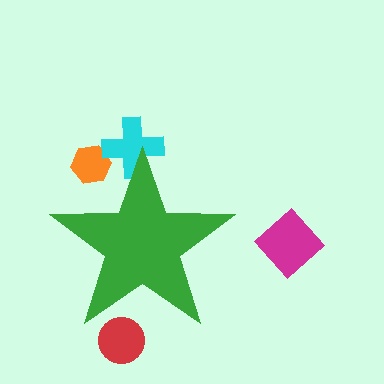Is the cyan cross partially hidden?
Yes, the cyan cross is partially hidden behind the green star.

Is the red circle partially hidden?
Yes, the red circle is partially hidden behind the green star.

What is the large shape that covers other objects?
A green star.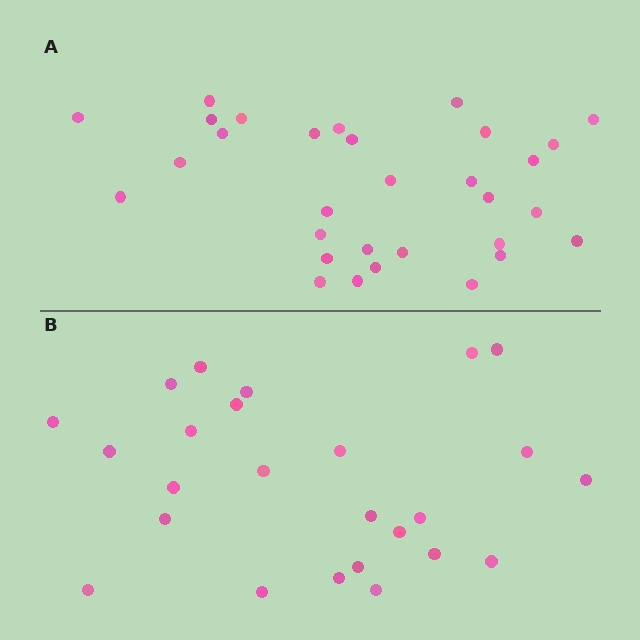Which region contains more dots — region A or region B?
Region A (the top region) has more dots.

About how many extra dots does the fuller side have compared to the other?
Region A has about 6 more dots than region B.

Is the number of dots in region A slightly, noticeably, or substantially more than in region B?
Region A has only slightly more — the two regions are fairly close. The ratio is roughly 1.2 to 1.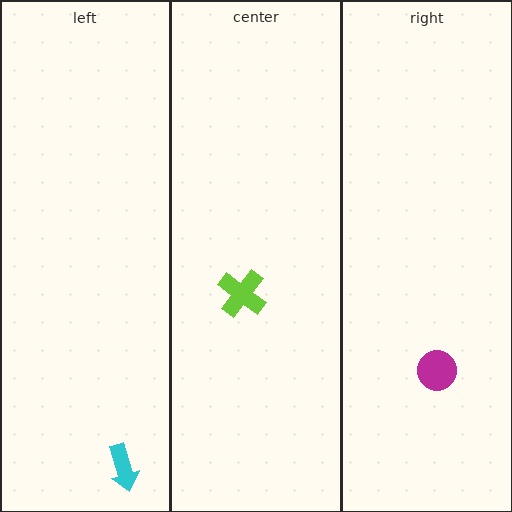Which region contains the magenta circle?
The right region.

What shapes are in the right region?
The magenta circle.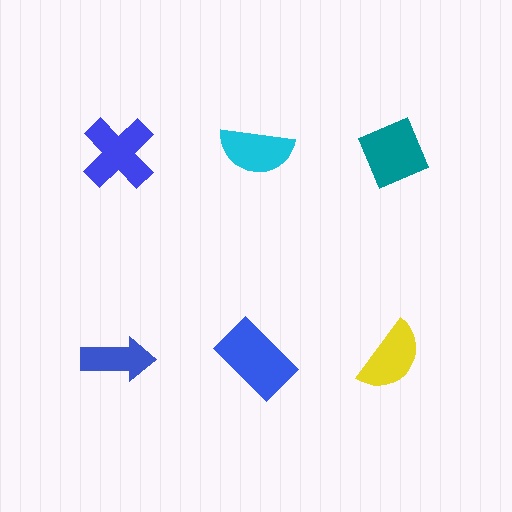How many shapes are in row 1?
3 shapes.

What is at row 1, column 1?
A blue cross.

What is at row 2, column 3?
A yellow semicircle.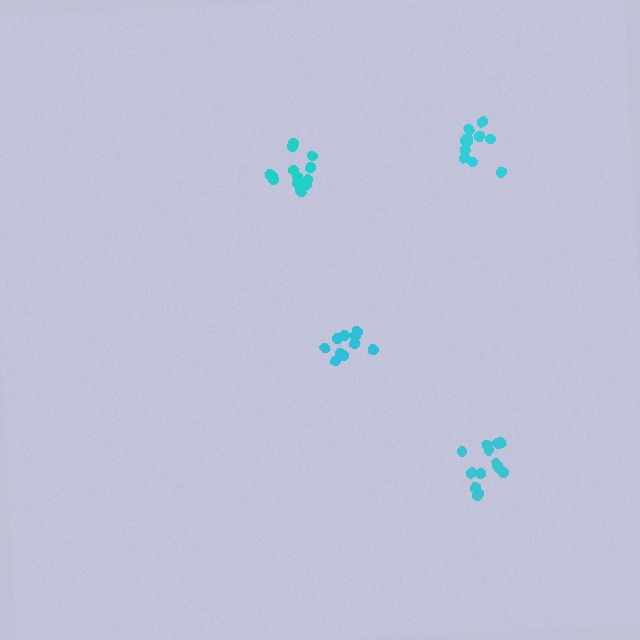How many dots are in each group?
Group 1: 10 dots, Group 2: 14 dots, Group 3: 11 dots, Group 4: 14 dots (49 total).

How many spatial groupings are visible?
There are 4 spatial groupings.